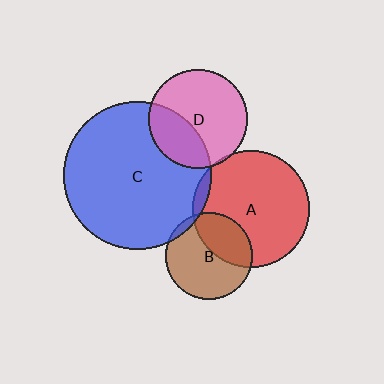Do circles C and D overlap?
Yes.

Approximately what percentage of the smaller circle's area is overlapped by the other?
Approximately 30%.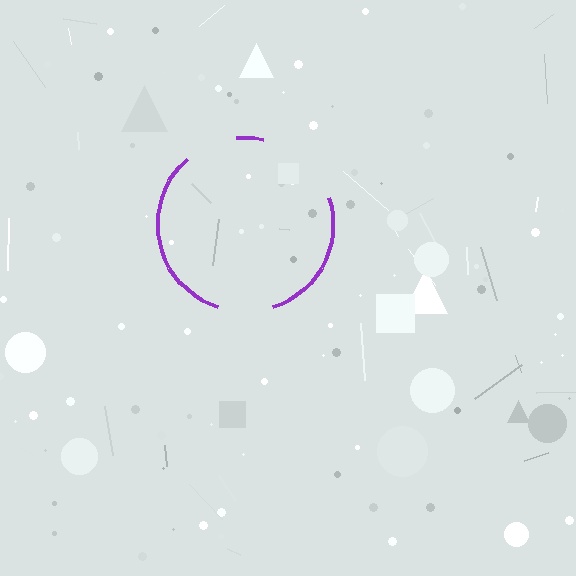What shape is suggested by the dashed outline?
The dashed outline suggests a circle.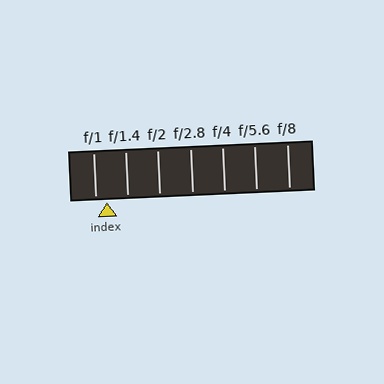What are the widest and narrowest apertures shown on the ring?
The widest aperture shown is f/1 and the narrowest is f/8.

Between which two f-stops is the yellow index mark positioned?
The index mark is between f/1 and f/1.4.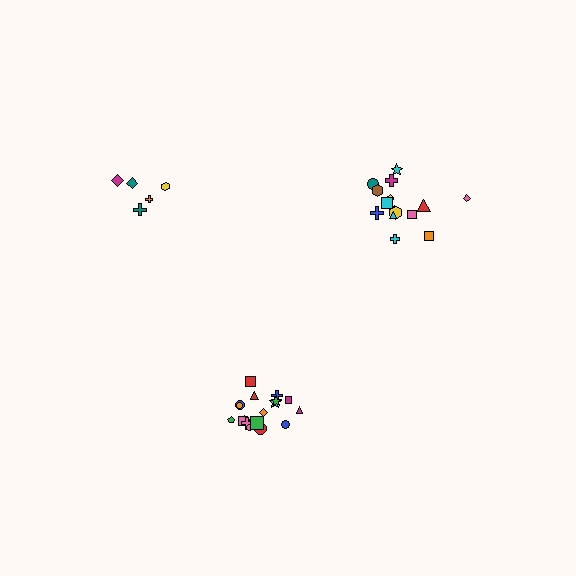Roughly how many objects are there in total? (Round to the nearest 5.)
Roughly 40 objects in total.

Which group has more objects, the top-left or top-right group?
The top-right group.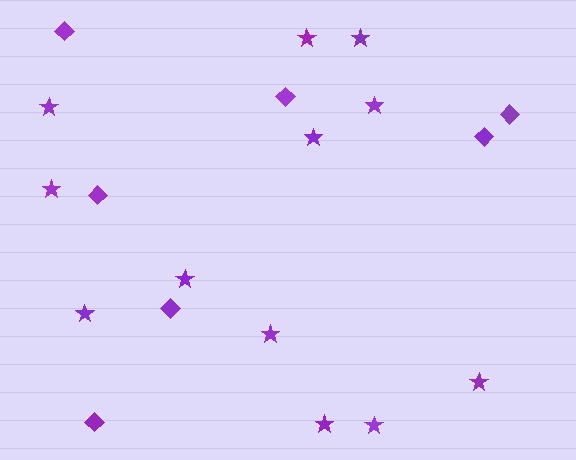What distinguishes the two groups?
There are 2 groups: one group of stars (12) and one group of diamonds (7).